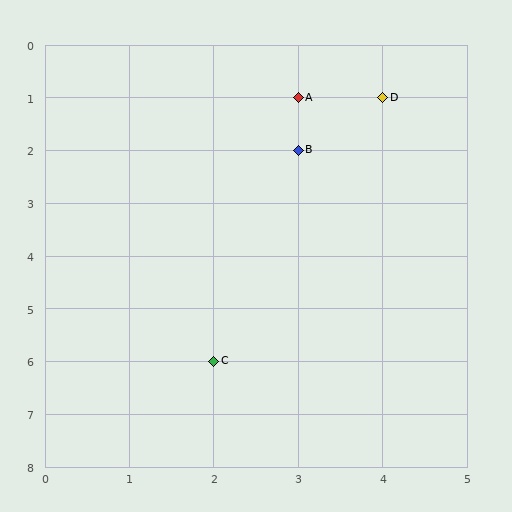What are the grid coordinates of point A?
Point A is at grid coordinates (3, 1).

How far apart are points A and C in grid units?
Points A and C are 1 column and 5 rows apart (about 5.1 grid units diagonally).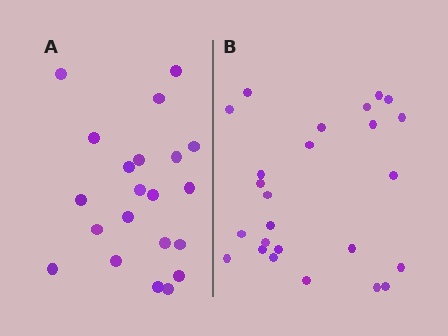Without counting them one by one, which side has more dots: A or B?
Region B (the right region) has more dots.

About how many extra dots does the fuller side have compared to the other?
Region B has about 4 more dots than region A.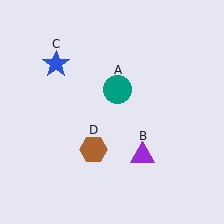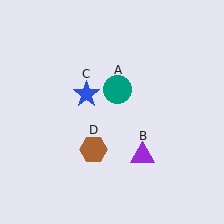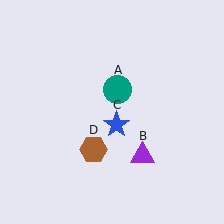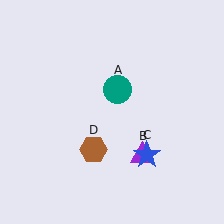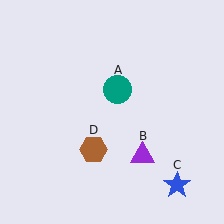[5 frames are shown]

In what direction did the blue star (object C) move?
The blue star (object C) moved down and to the right.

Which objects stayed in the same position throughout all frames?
Teal circle (object A) and purple triangle (object B) and brown hexagon (object D) remained stationary.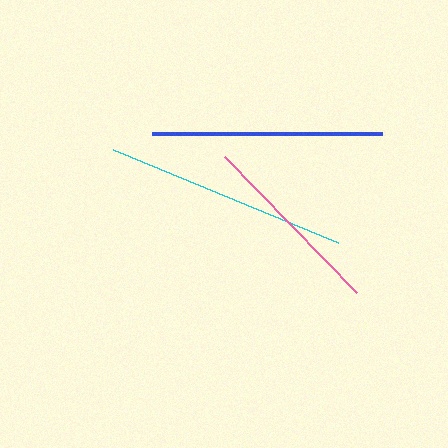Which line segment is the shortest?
The pink line is the shortest at approximately 190 pixels.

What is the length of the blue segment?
The blue segment is approximately 231 pixels long.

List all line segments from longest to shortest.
From longest to shortest: cyan, blue, pink.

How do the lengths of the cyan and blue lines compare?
The cyan and blue lines are approximately the same length.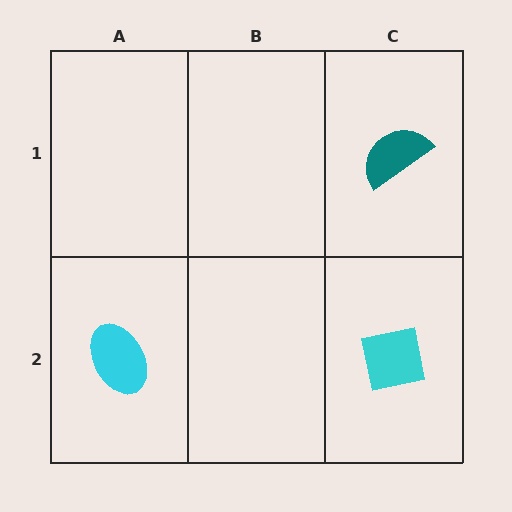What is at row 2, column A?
A cyan ellipse.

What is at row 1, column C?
A teal semicircle.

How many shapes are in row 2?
2 shapes.